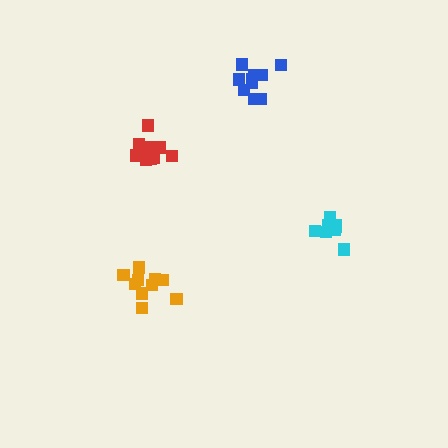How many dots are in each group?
Group 1: 10 dots, Group 2: 8 dots, Group 3: 10 dots, Group 4: 10 dots (38 total).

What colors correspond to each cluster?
The clusters are colored: orange, cyan, red, blue.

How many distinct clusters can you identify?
There are 4 distinct clusters.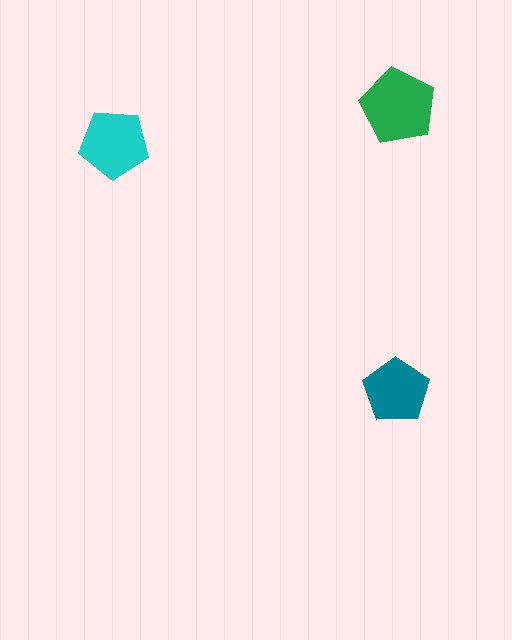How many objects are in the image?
There are 3 objects in the image.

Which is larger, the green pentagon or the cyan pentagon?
The green one.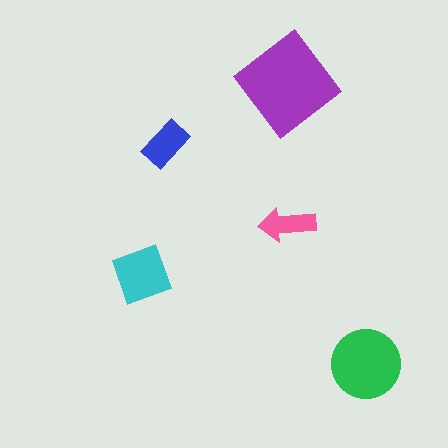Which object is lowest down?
The green circle is bottommost.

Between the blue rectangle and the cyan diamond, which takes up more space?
The cyan diamond.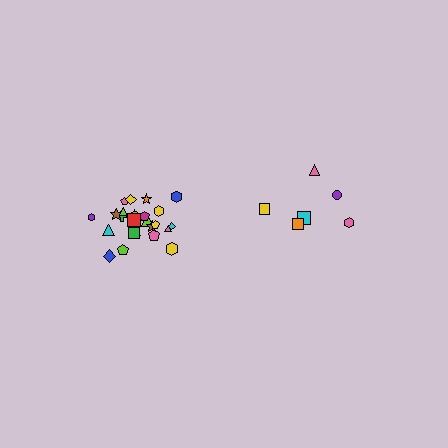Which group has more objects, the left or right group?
The left group.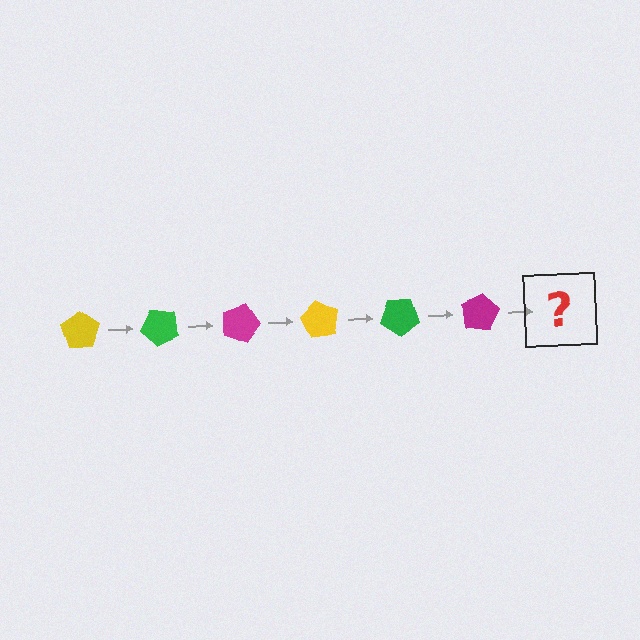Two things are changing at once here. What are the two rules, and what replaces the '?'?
The two rules are that it rotates 45 degrees each step and the color cycles through yellow, green, and magenta. The '?' should be a yellow pentagon, rotated 270 degrees from the start.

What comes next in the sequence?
The next element should be a yellow pentagon, rotated 270 degrees from the start.